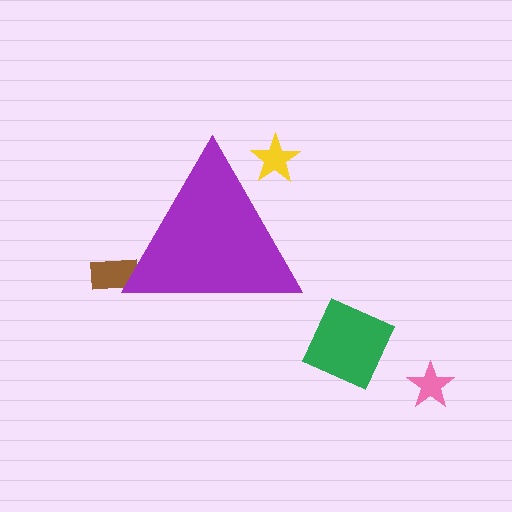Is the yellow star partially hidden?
Yes, the yellow star is partially hidden behind the purple triangle.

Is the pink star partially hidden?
No, the pink star is fully visible.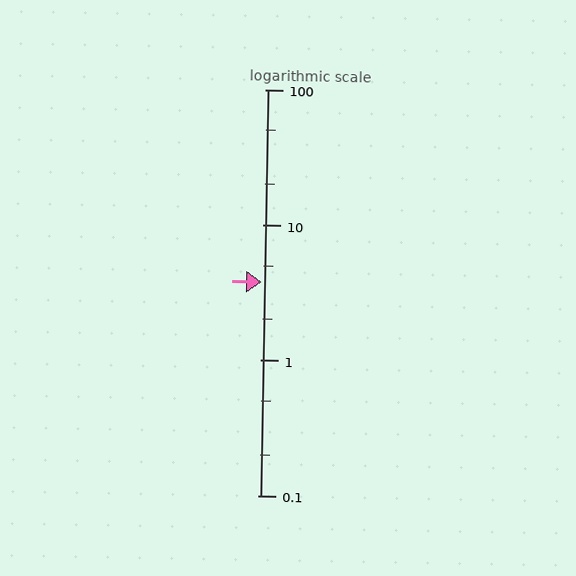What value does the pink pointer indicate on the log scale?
The pointer indicates approximately 3.8.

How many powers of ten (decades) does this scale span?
The scale spans 3 decades, from 0.1 to 100.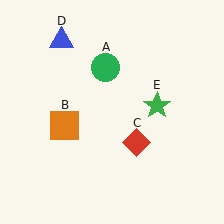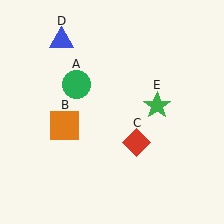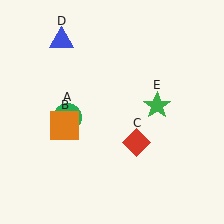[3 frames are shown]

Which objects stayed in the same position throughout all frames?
Orange square (object B) and red diamond (object C) and blue triangle (object D) and green star (object E) remained stationary.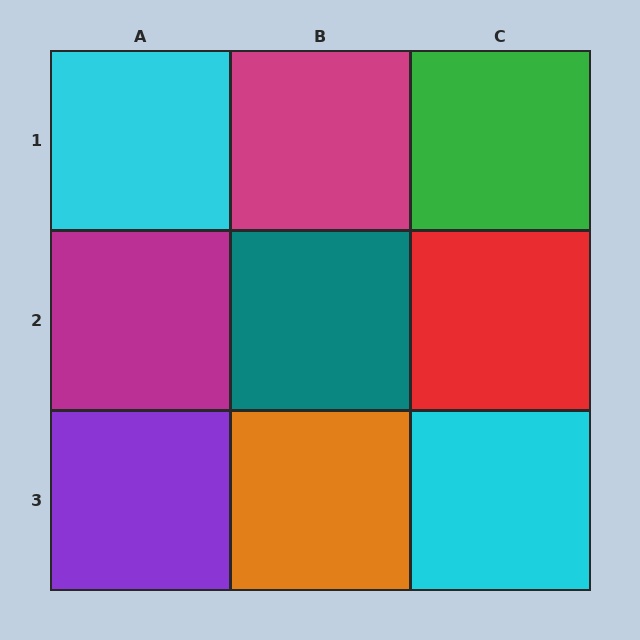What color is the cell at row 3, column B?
Orange.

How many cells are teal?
1 cell is teal.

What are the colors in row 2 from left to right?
Magenta, teal, red.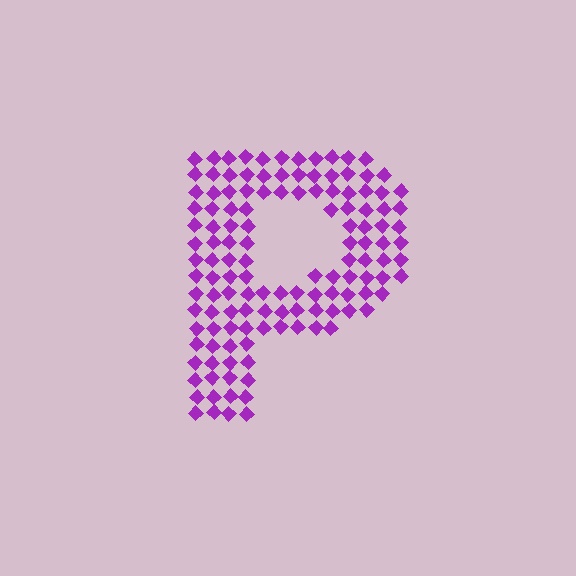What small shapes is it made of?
It is made of small diamonds.